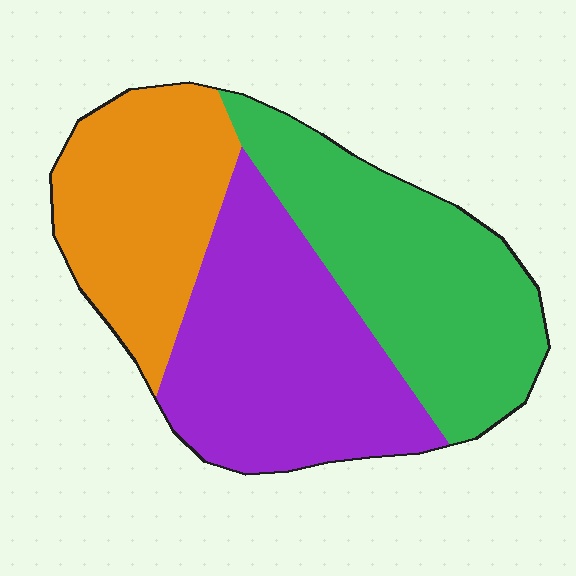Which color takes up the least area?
Orange, at roughly 25%.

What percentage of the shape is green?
Green takes up about three eighths (3/8) of the shape.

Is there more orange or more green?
Green.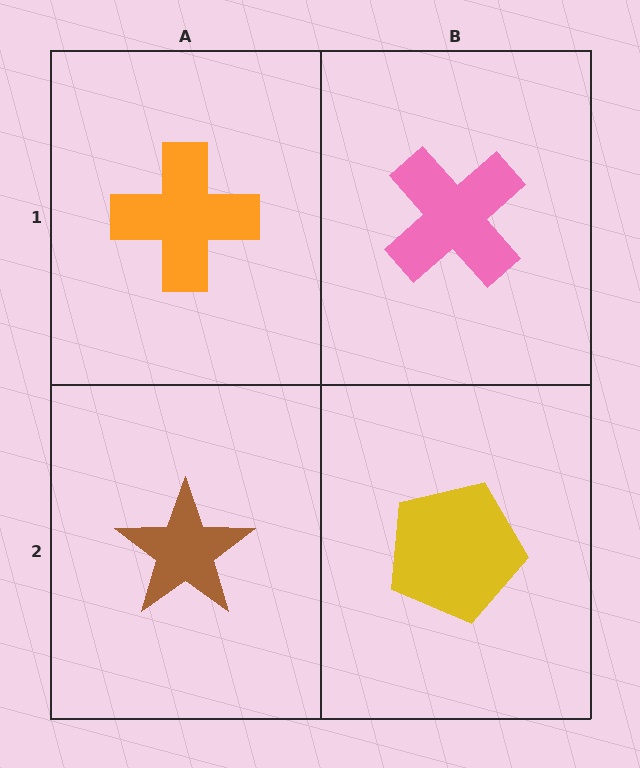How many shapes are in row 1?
2 shapes.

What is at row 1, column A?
An orange cross.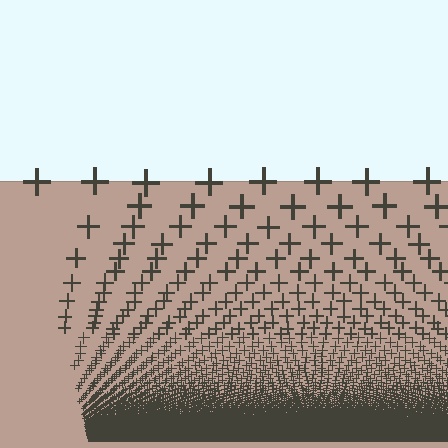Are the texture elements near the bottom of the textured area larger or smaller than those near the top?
Smaller. The gradient is inverted — elements near the bottom are smaller and denser.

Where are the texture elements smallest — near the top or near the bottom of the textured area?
Near the bottom.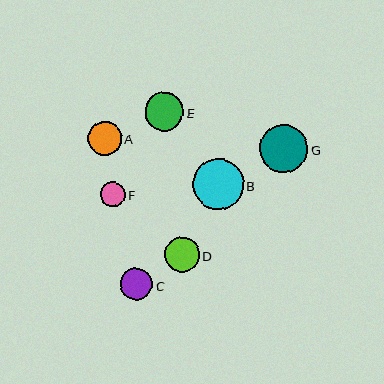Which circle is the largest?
Circle B is the largest with a size of approximately 51 pixels.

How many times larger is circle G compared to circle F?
Circle G is approximately 1.9 times the size of circle F.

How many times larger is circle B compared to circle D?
Circle B is approximately 1.4 times the size of circle D.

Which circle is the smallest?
Circle F is the smallest with a size of approximately 25 pixels.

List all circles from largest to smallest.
From largest to smallest: B, G, E, D, A, C, F.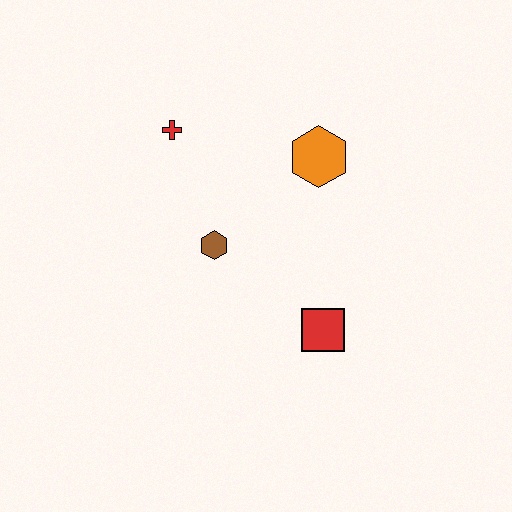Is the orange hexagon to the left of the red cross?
No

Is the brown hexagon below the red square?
No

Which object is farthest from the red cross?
The red square is farthest from the red cross.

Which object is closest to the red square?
The brown hexagon is closest to the red square.